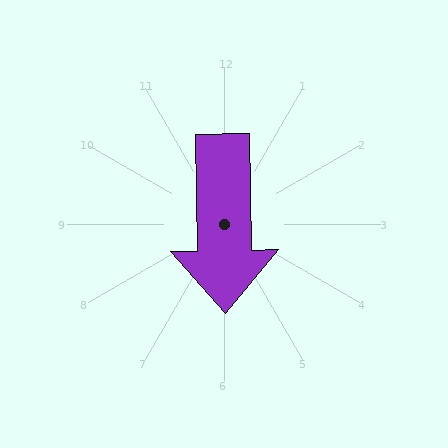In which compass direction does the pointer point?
South.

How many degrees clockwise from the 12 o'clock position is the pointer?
Approximately 179 degrees.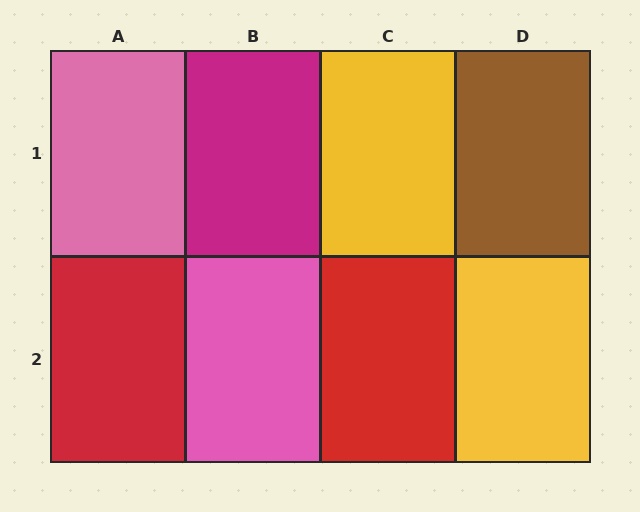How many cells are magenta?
1 cell is magenta.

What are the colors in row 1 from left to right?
Pink, magenta, yellow, brown.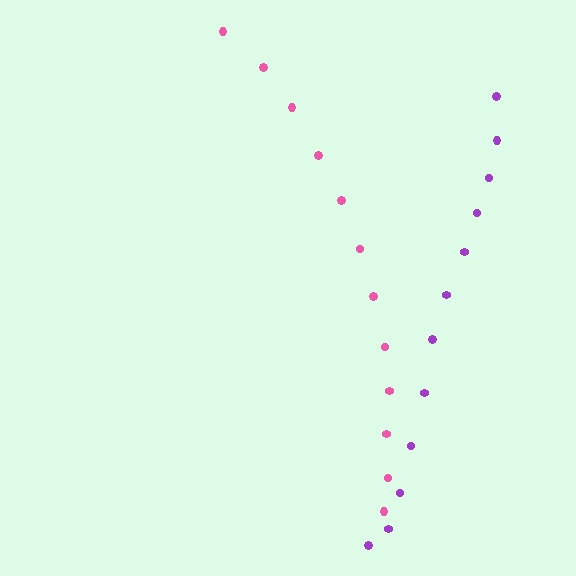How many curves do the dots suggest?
There are 2 distinct paths.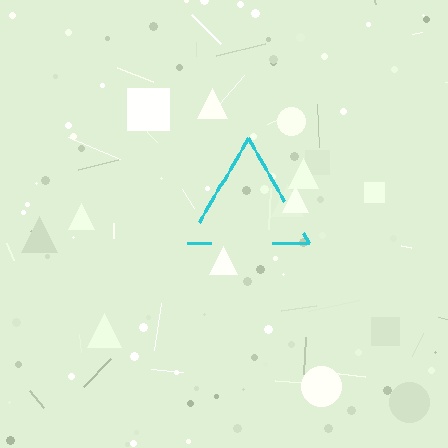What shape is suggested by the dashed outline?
The dashed outline suggests a triangle.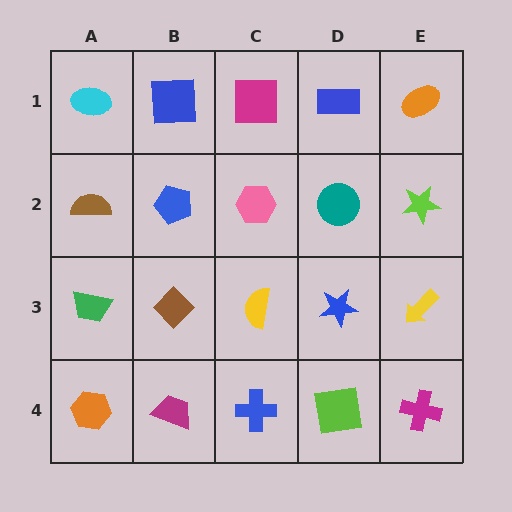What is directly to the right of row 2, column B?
A pink hexagon.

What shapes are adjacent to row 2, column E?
An orange ellipse (row 1, column E), a yellow arrow (row 3, column E), a teal circle (row 2, column D).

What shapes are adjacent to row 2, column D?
A blue rectangle (row 1, column D), a blue star (row 3, column D), a pink hexagon (row 2, column C), a lime star (row 2, column E).